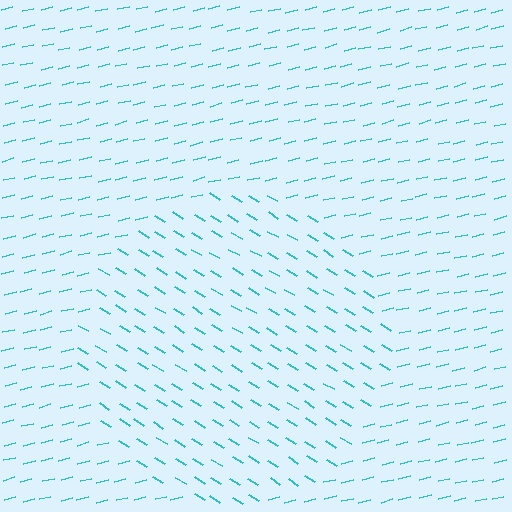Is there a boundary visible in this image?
Yes, there is a texture boundary formed by a change in line orientation.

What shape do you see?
I see a circle.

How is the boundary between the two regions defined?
The boundary is defined purely by a change in line orientation (approximately 45 degrees difference). All lines are the same color and thickness.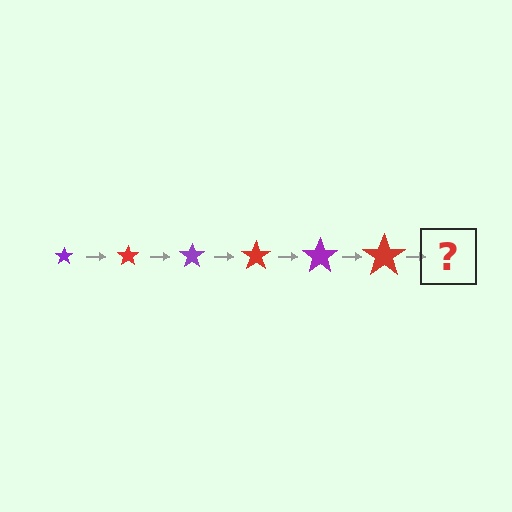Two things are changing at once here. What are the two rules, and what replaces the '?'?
The two rules are that the star grows larger each step and the color cycles through purple and red. The '?' should be a purple star, larger than the previous one.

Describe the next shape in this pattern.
It should be a purple star, larger than the previous one.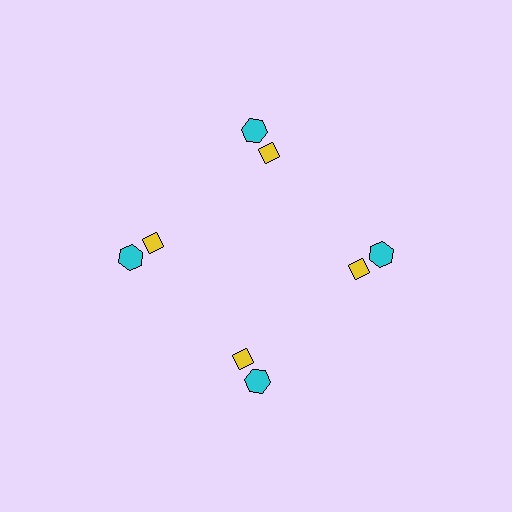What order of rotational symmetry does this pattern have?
This pattern has 4-fold rotational symmetry.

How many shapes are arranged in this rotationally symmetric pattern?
There are 8 shapes, arranged in 4 groups of 2.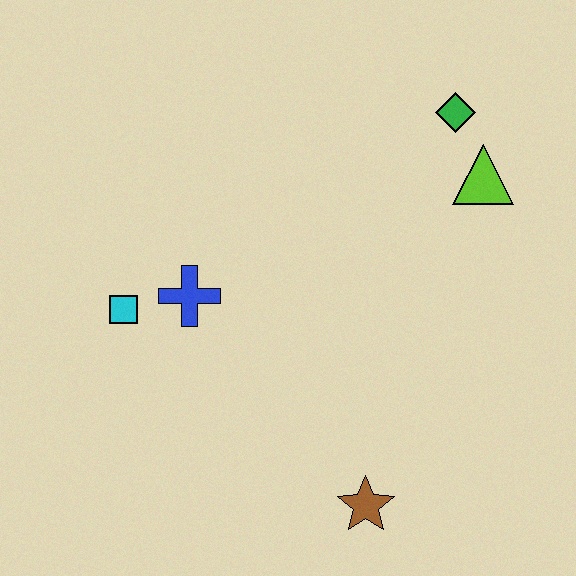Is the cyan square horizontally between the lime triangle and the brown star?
No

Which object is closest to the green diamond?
The lime triangle is closest to the green diamond.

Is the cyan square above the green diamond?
No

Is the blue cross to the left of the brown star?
Yes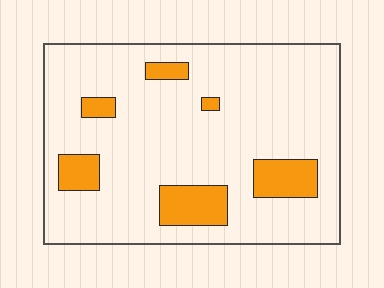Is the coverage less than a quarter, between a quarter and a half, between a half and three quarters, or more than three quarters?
Less than a quarter.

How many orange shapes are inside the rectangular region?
6.